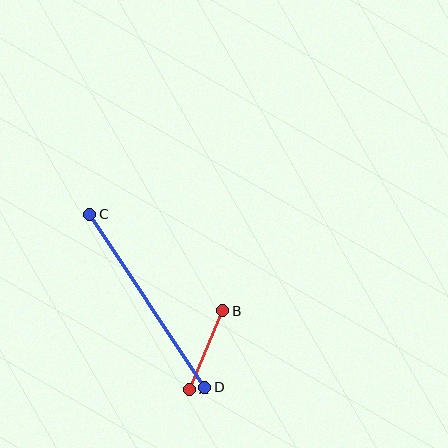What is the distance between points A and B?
The distance is approximately 86 pixels.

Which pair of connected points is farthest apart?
Points C and D are farthest apart.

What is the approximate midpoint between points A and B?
The midpoint is at approximately (206, 350) pixels.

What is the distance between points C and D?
The distance is approximately 208 pixels.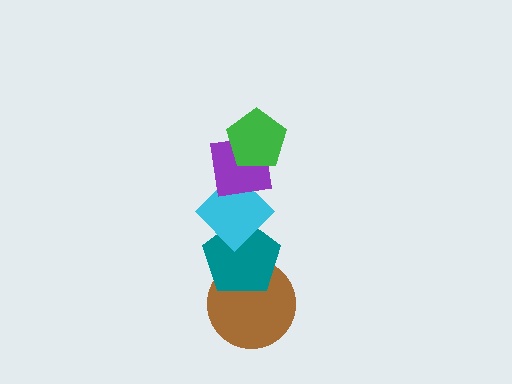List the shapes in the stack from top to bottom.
From top to bottom: the green pentagon, the purple square, the cyan diamond, the teal pentagon, the brown circle.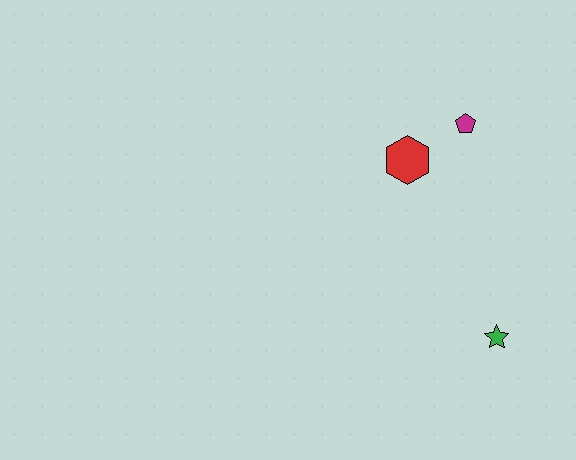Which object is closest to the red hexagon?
The magenta pentagon is closest to the red hexagon.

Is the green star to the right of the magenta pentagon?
Yes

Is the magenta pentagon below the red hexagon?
No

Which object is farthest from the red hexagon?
The green star is farthest from the red hexagon.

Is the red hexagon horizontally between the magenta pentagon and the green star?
No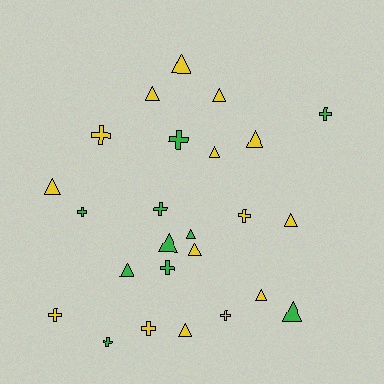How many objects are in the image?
There are 25 objects.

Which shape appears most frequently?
Triangle, with 14 objects.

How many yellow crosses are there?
There are 5 yellow crosses.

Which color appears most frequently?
Yellow, with 15 objects.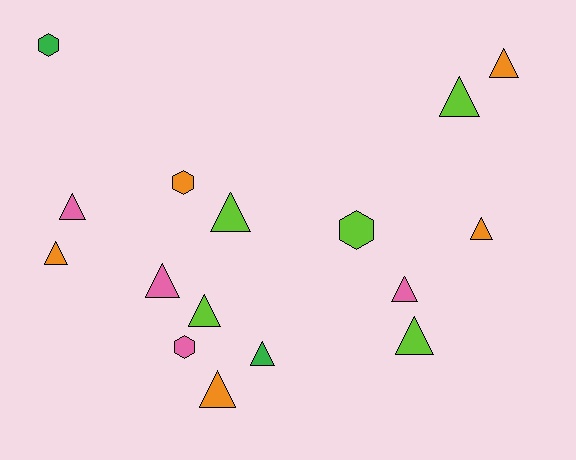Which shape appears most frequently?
Triangle, with 12 objects.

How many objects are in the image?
There are 16 objects.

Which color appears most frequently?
Lime, with 5 objects.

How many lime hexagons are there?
There is 1 lime hexagon.